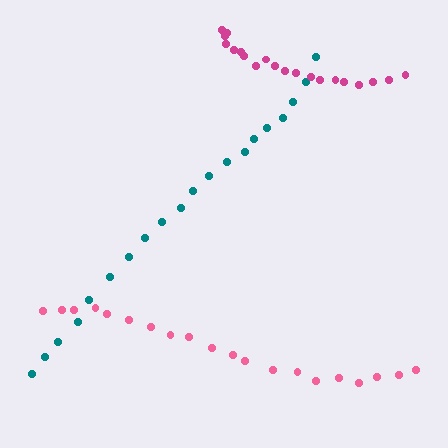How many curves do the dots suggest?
There are 3 distinct paths.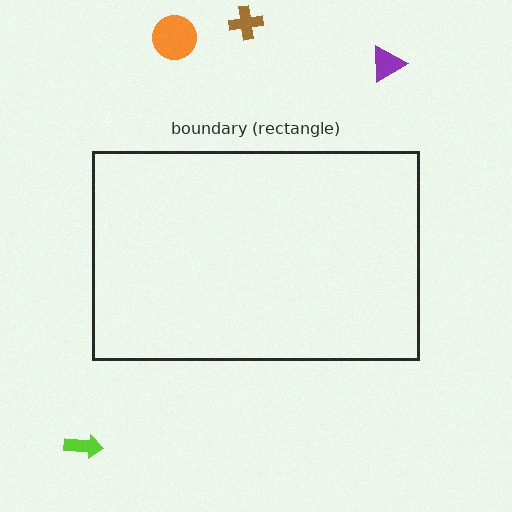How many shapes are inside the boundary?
0 inside, 4 outside.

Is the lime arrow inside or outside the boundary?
Outside.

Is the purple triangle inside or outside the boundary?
Outside.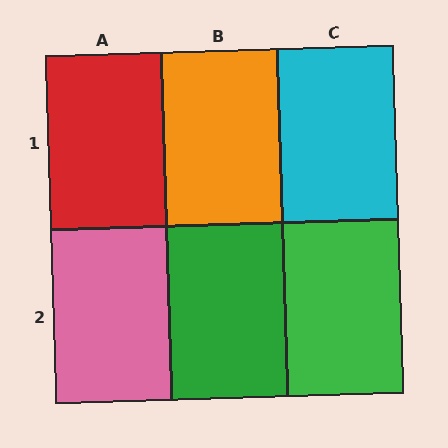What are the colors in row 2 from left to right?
Pink, green, green.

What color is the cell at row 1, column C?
Cyan.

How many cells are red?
1 cell is red.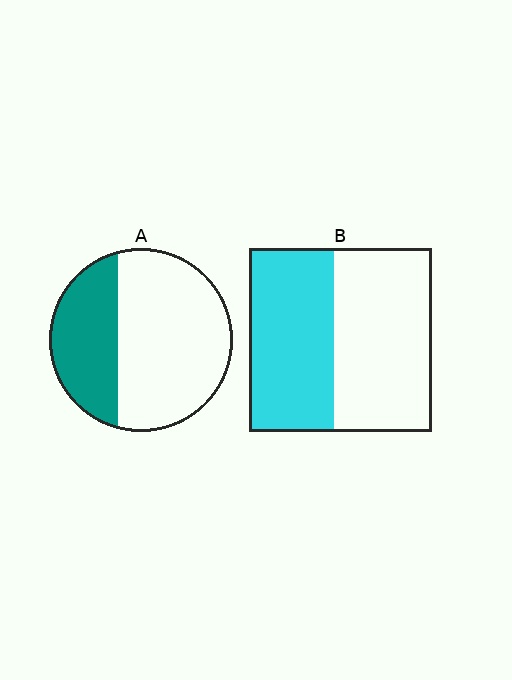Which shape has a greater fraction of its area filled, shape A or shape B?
Shape B.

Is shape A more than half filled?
No.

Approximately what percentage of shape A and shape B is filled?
A is approximately 35% and B is approximately 45%.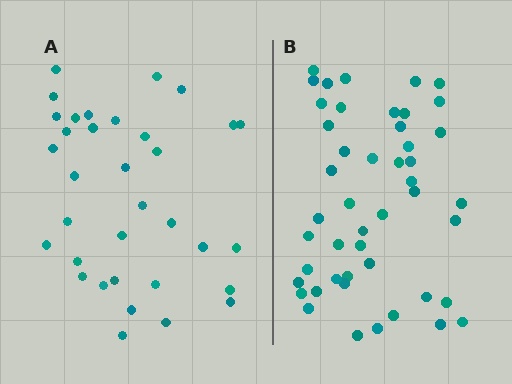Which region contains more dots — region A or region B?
Region B (the right region) has more dots.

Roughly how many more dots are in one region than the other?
Region B has approximately 15 more dots than region A.